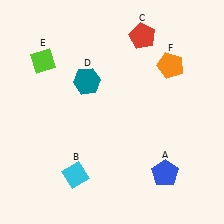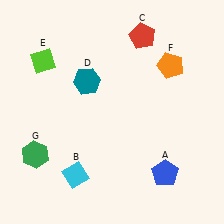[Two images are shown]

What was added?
A green hexagon (G) was added in Image 2.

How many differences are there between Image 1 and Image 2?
There is 1 difference between the two images.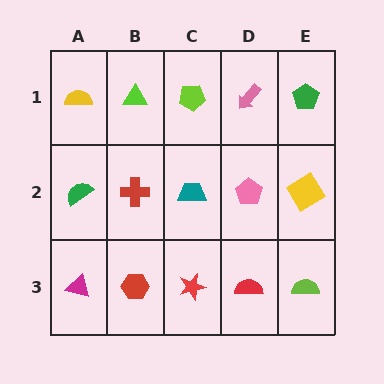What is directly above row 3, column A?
A green semicircle.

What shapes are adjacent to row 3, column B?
A red cross (row 2, column B), a magenta triangle (row 3, column A), a red star (row 3, column C).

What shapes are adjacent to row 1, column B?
A red cross (row 2, column B), a yellow semicircle (row 1, column A), a lime pentagon (row 1, column C).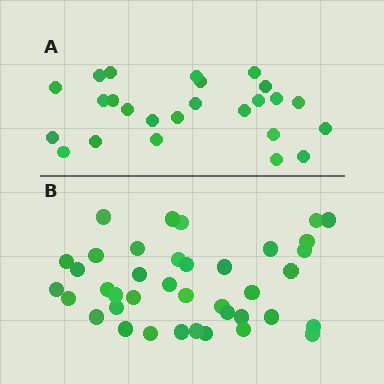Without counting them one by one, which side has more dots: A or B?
Region B (the bottom region) has more dots.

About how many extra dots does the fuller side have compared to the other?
Region B has approximately 15 more dots than region A.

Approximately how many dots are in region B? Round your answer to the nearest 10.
About 40 dots. (The exact count is 39, which rounds to 40.)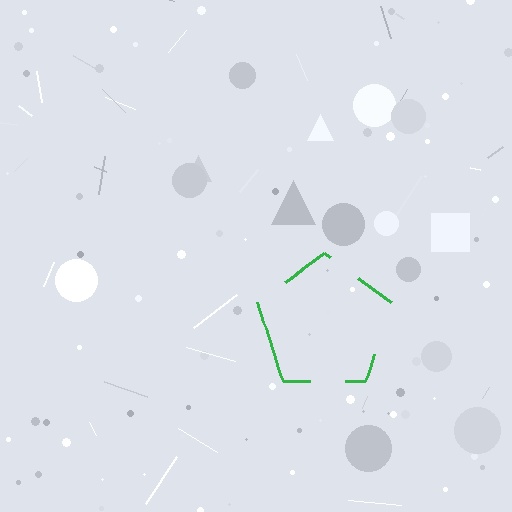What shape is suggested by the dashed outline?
The dashed outline suggests a pentagon.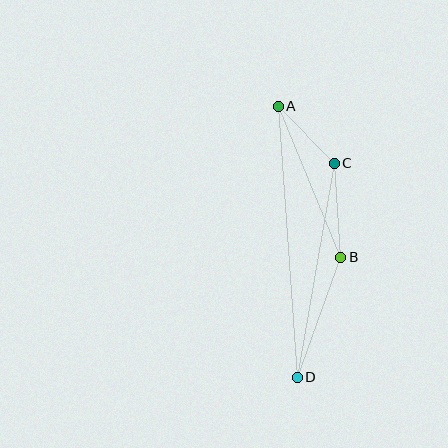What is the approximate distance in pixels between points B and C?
The distance between B and C is approximately 95 pixels.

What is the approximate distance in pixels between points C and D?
The distance between C and D is approximately 217 pixels.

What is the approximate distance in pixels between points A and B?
The distance between A and B is approximately 164 pixels.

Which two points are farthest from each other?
Points A and D are farthest from each other.